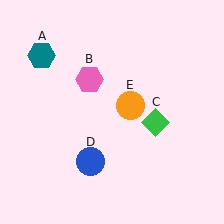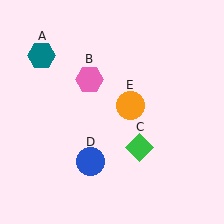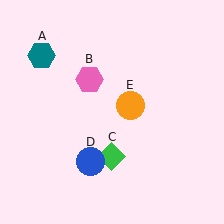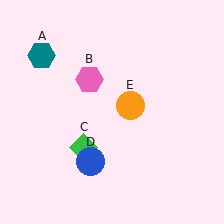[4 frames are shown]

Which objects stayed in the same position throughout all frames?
Teal hexagon (object A) and pink hexagon (object B) and blue circle (object D) and orange circle (object E) remained stationary.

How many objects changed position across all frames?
1 object changed position: green diamond (object C).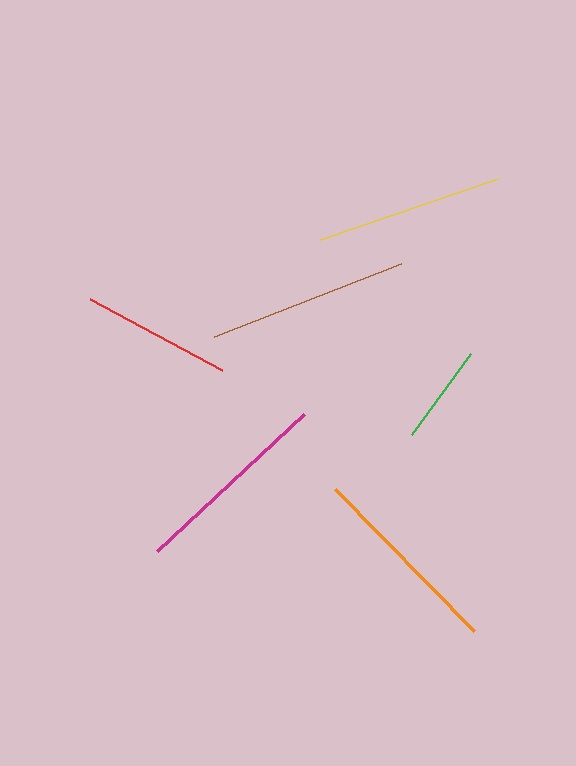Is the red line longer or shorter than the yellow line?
The yellow line is longer than the red line.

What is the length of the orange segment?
The orange segment is approximately 199 pixels long.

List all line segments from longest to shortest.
From longest to shortest: brown, magenta, orange, yellow, red, green.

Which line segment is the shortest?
The green line is the shortest at approximately 100 pixels.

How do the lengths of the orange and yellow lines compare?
The orange and yellow lines are approximately the same length.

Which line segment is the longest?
The brown line is the longest at approximately 201 pixels.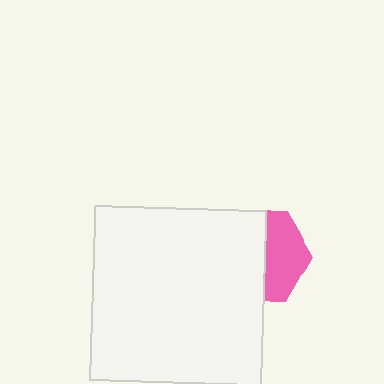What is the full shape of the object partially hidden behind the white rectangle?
The partially hidden object is a pink hexagon.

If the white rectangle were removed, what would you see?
You would see the complete pink hexagon.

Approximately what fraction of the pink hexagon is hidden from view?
Roughly 56% of the pink hexagon is hidden behind the white rectangle.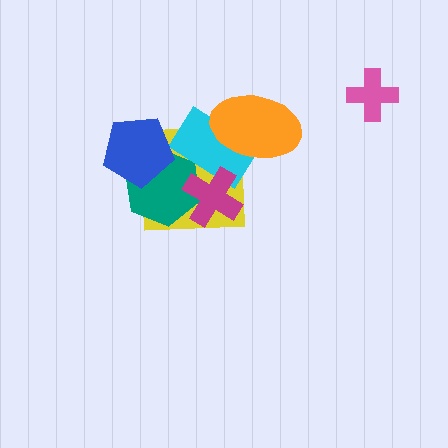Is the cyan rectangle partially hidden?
Yes, it is partially covered by another shape.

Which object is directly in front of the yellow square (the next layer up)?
The teal hexagon is directly in front of the yellow square.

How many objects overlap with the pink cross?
0 objects overlap with the pink cross.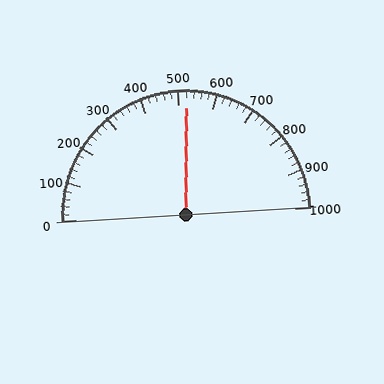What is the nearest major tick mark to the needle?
The nearest major tick mark is 500.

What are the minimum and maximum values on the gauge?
The gauge ranges from 0 to 1000.